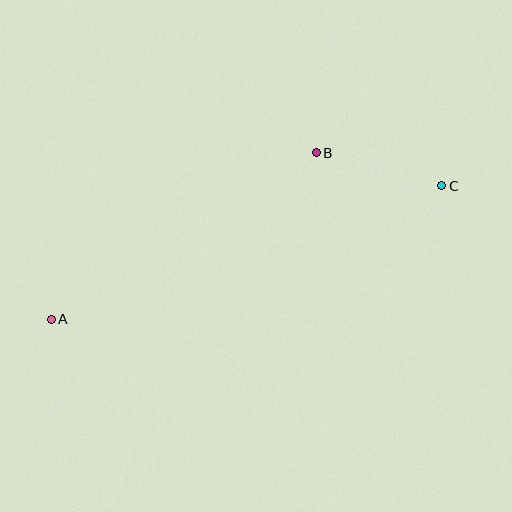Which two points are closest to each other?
Points B and C are closest to each other.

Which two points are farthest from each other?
Points A and C are farthest from each other.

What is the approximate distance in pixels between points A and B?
The distance between A and B is approximately 313 pixels.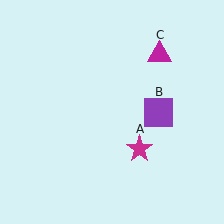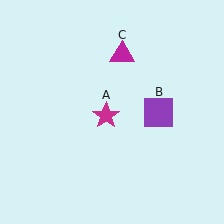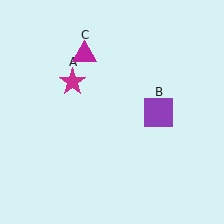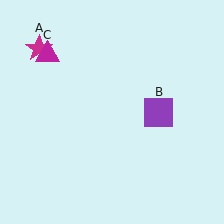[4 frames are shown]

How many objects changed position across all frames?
2 objects changed position: magenta star (object A), magenta triangle (object C).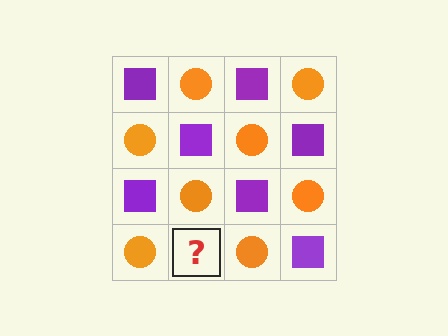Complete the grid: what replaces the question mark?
The question mark should be replaced with a purple square.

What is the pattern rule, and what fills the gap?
The rule is that it alternates purple square and orange circle in a checkerboard pattern. The gap should be filled with a purple square.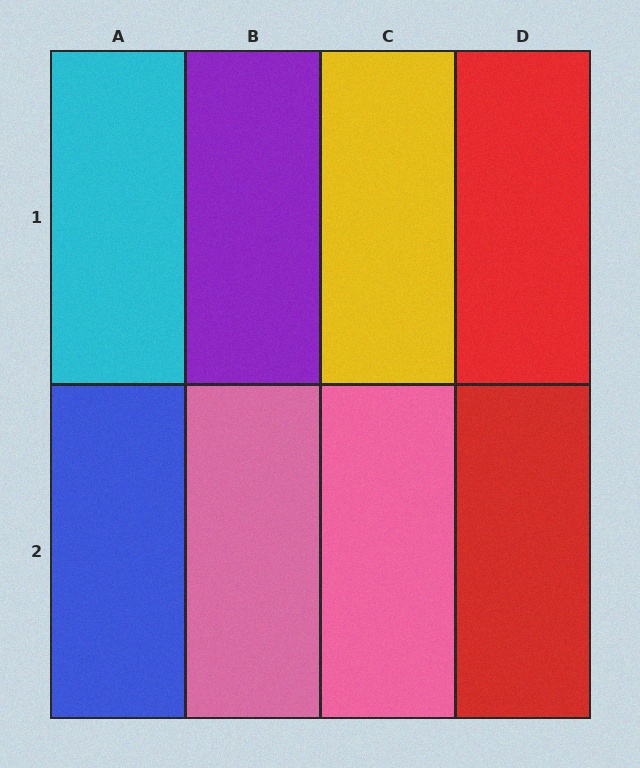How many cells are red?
2 cells are red.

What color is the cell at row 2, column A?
Blue.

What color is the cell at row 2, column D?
Red.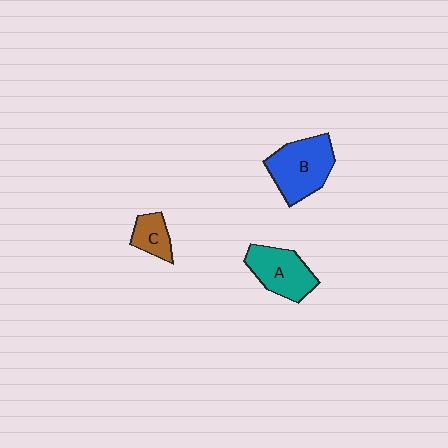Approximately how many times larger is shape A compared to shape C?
Approximately 1.8 times.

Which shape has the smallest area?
Shape C (brown).